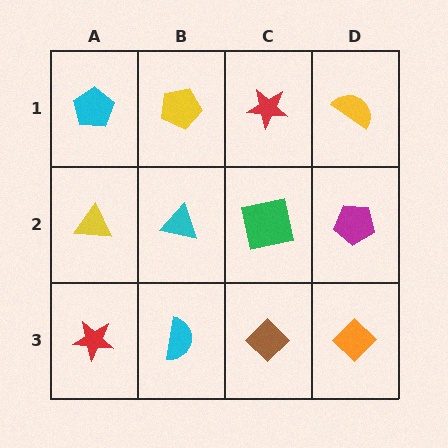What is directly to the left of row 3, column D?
A brown diamond.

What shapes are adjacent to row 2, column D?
A yellow semicircle (row 1, column D), an orange diamond (row 3, column D), a green square (row 2, column C).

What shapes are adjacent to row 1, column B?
A cyan triangle (row 2, column B), a cyan pentagon (row 1, column A), a red star (row 1, column C).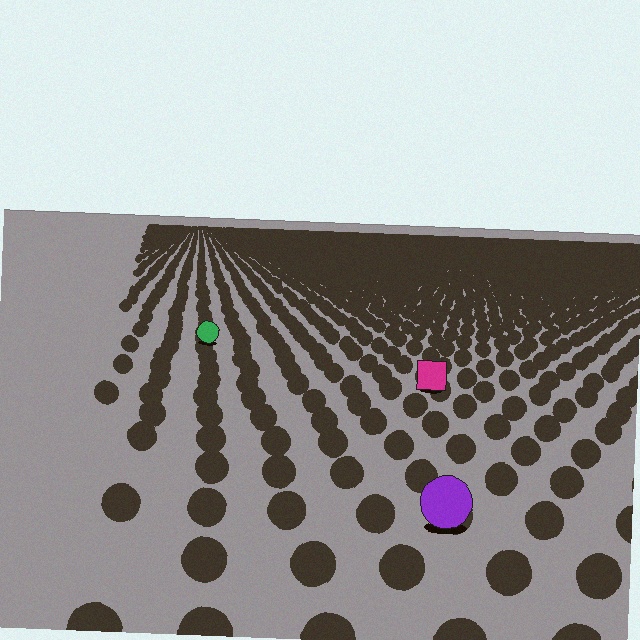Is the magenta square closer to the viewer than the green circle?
Yes. The magenta square is closer — you can tell from the texture gradient: the ground texture is coarser near it.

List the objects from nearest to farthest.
From nearest to farthest: the purple circle, the magenta square, the green circle.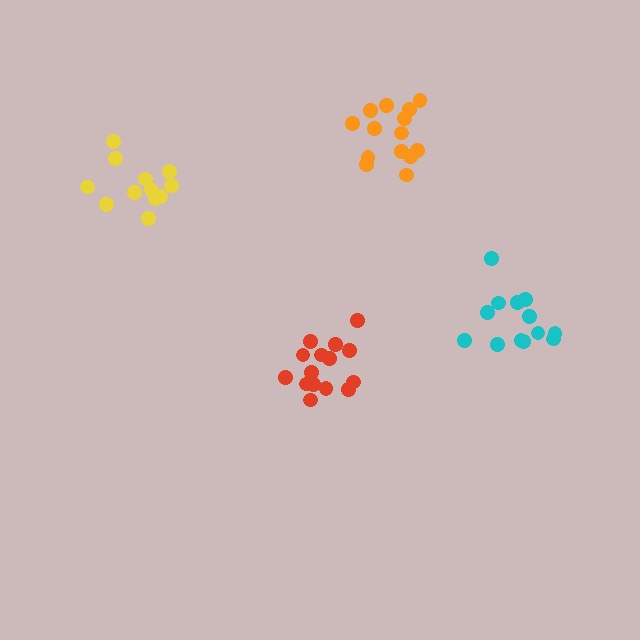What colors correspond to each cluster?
The clusters are colored: red, yellow, cyan, orange.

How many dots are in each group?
Group 1: 16 dots, Group 2: 12 dots, Group 3: 13 dots, Group 4: 14 dots (55 total).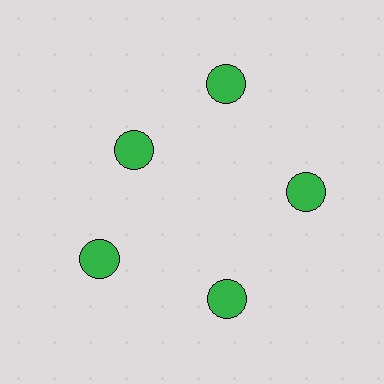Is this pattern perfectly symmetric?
No. The 5 green circles are arranged in a ring, but one element near the 10 o'clock position is pulled inward toward the center, breaking the 5-fold rotational symmetry.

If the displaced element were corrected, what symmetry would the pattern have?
It would have 5-fold rotational symmetry — the pattern would map onto itself every 72 degrees.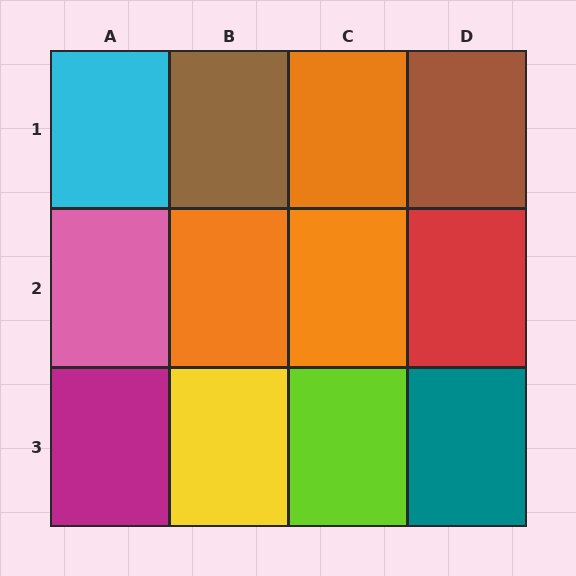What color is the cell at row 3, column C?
Lime.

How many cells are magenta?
1 cell is magenta.